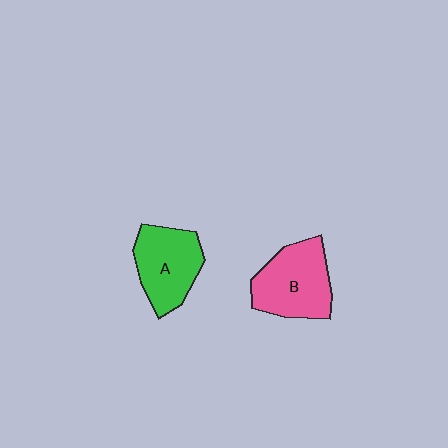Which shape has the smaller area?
Shape A (green).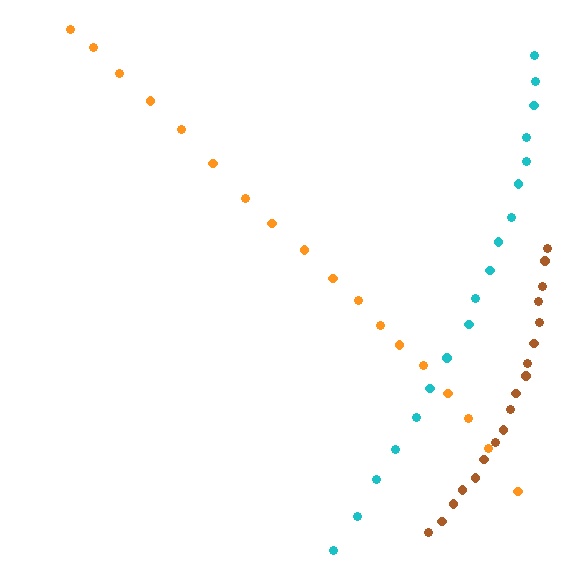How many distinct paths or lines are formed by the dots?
There are 3 distinct paths.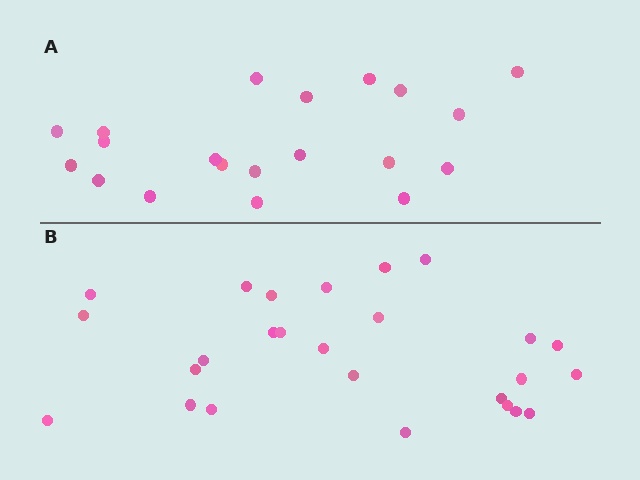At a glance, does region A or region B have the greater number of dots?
Region B (the bottom region) has more dots.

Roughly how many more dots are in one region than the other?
Region B has about 6 more dots than region A.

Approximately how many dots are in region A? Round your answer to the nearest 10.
About 20 dots.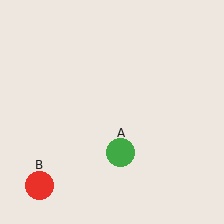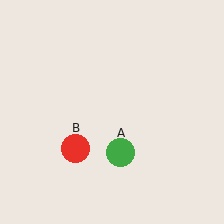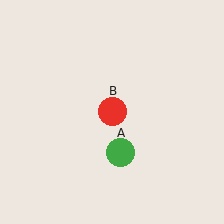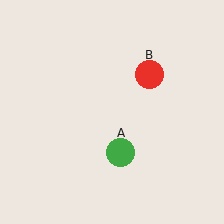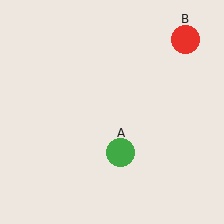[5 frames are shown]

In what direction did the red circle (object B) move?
The red circle (object B) moved up and to the right.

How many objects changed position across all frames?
1 object changed position: red circle (object B).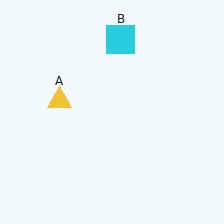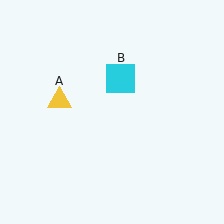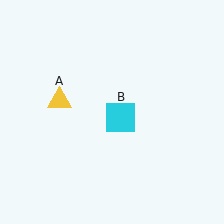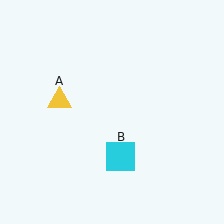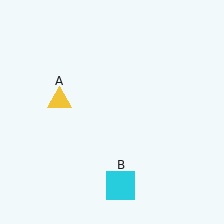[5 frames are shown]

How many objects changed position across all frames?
1 object changed position: cyan square (object B).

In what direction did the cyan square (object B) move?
The cyan square (object B) moved down.